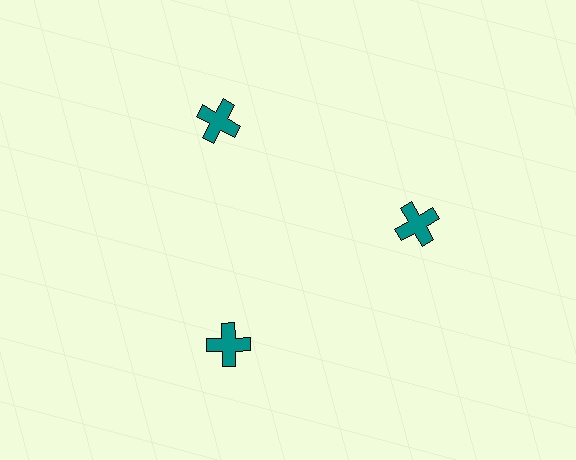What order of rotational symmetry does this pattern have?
This pattern has 3-fold rotational symmetry.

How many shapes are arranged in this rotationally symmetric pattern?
There are 3 shapes, arranged in 3 groups of 1.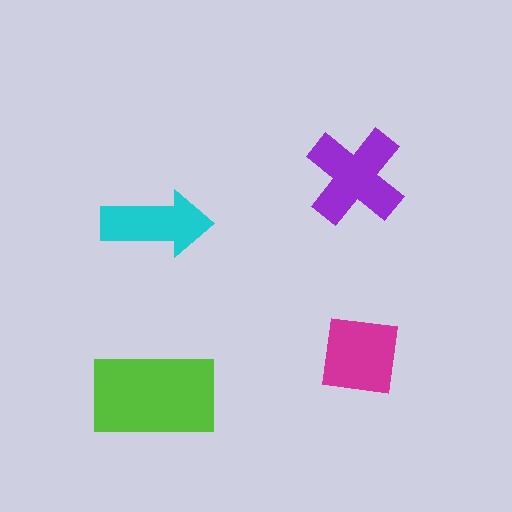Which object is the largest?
The lime rectangle.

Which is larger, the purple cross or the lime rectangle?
The lime rectangle.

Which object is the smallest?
The cyan arrow.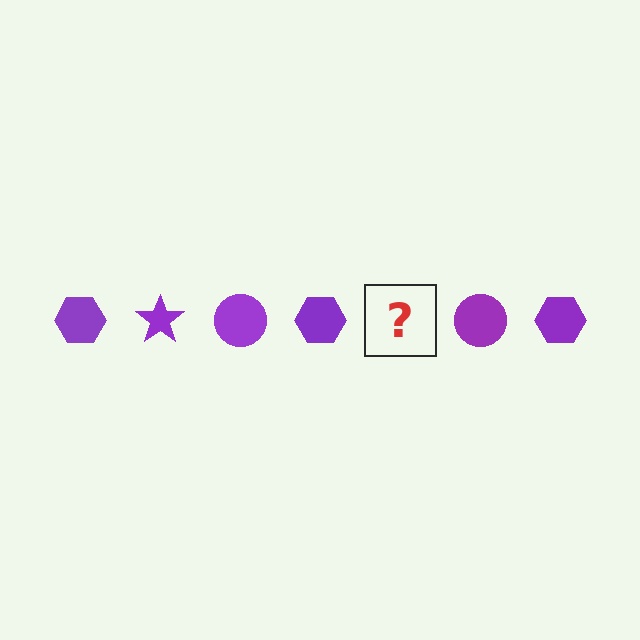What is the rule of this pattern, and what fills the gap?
The rule is that the pattern cycles through hexagon, star, circle shapes in purple. The gap should be filled with a purple star.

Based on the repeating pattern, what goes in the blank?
The blank should be a purple star.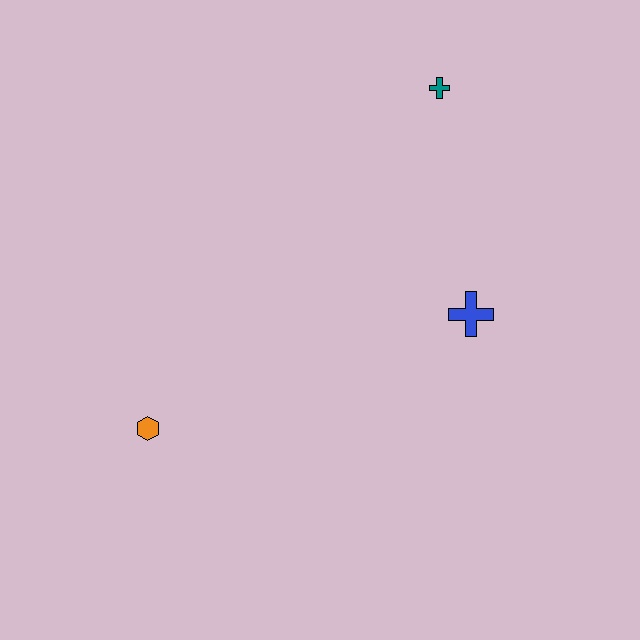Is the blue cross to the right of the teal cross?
Yes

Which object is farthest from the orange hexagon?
The teal cross is farthest from the orange hexagon.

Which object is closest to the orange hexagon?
The blue cross is closest to the orange hexagon.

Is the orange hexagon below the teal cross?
Yes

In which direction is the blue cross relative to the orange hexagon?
The blue cross is to the right of the orange hexagon.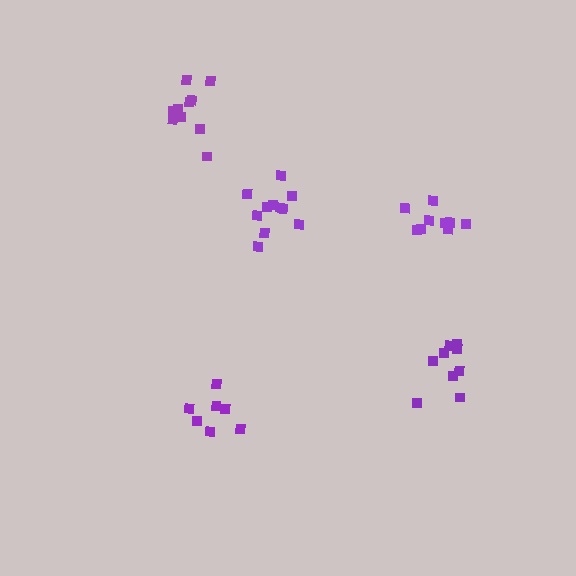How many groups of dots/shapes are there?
There are 5 groups.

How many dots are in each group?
Group 1: 7 dots, Group 2: 9 dots, Group 3: 10 dots, Group 4: 11 dots, Group 5: 9 dots (46 total).